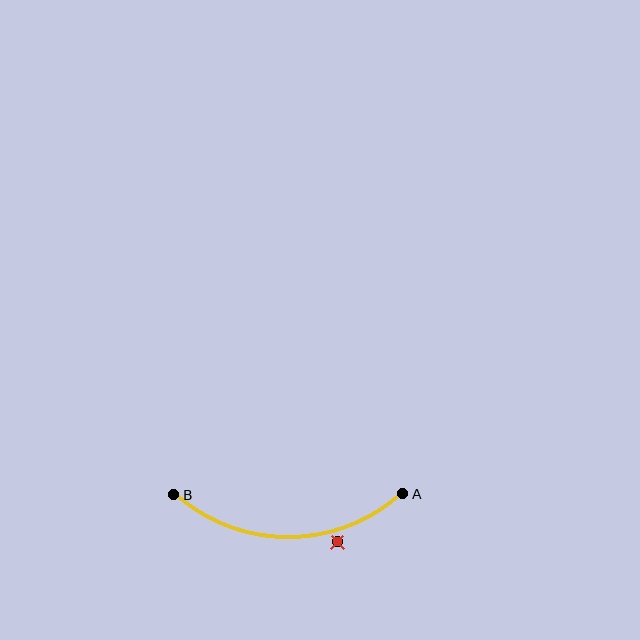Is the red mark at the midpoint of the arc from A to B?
No — the red mark does not lie on the arc at all. It sits slightly outside the curve.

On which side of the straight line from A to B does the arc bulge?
The arc bulges below the straight line connecting A and B.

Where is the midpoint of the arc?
The arc midpoint is the point on the curve farthest from the straight line joining A and B. It sits below that line.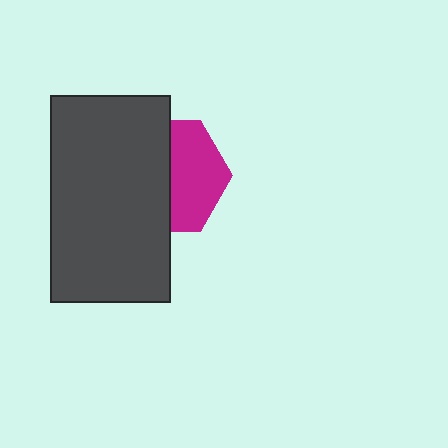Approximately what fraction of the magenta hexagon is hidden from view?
Roughly 53% of the magenta hexagon is hidden behind the dark gray rectangle.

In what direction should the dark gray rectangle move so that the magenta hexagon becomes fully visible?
The dark gray rectangle should move left. That is the shortest direction to clear the overlap and leave the magenta hexagon fully visible.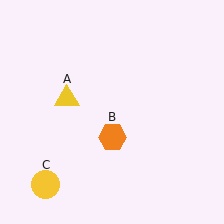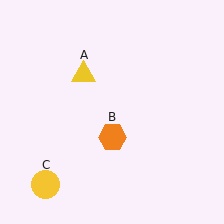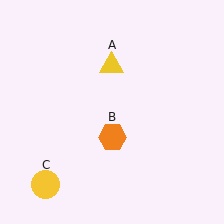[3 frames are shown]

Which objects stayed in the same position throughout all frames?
Orange hexagon (object B) and yellow circle (object C) remained stationary.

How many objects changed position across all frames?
1 object changed position: yellow triangle (object A).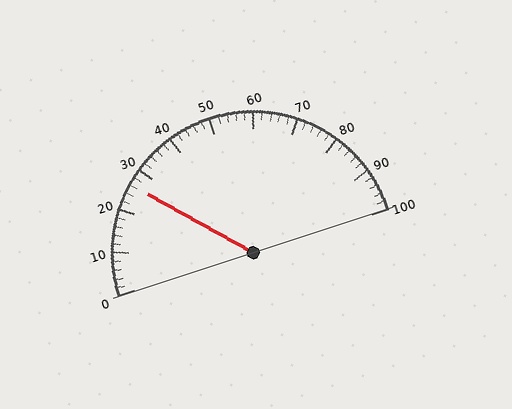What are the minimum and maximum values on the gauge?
The gauge ranges from 0 to 100.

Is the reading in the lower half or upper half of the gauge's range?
The reading is in the lower half of the range (0 to 100).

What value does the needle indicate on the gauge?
The needle indicates approximately 26.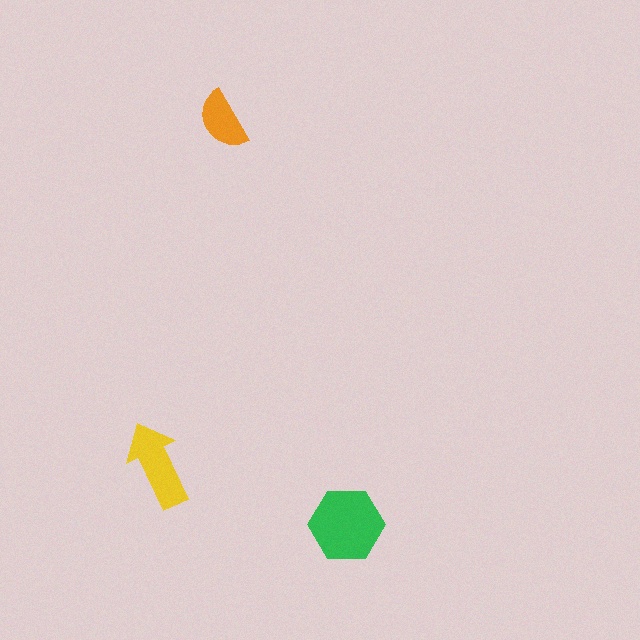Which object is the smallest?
The orange semicircle.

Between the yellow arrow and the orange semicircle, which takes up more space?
The yellow arrow.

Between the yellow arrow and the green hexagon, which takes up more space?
The green hexagon.